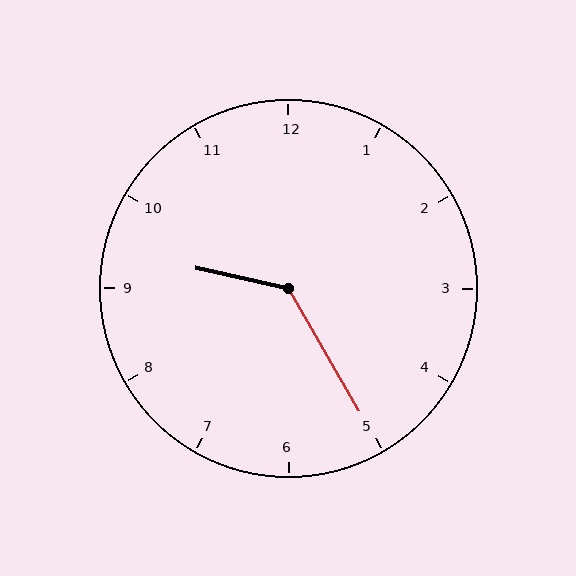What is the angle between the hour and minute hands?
Approximately 132 degrees.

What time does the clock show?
9:25.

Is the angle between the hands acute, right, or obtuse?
It is obtuse.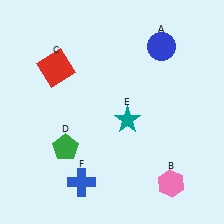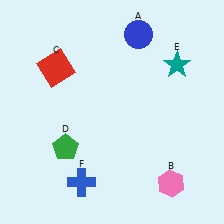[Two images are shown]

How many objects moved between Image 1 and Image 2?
2 objects moved between the two images.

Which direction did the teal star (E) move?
The teal star (E) moved up.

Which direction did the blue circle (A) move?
The blue circle (A) moved left.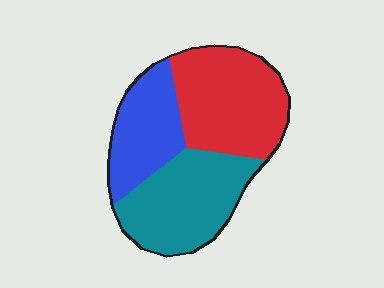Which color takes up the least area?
Blue, at roughly 25%.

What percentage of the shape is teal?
Teal takes up about three eighths (3/8) of the shape.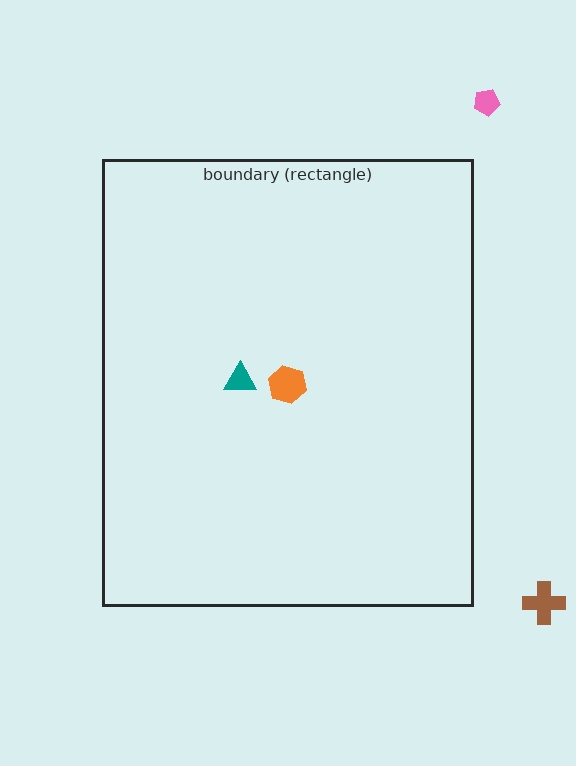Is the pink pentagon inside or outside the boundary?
Outside.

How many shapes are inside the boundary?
2 inside, 2 outside.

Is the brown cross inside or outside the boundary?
Outside.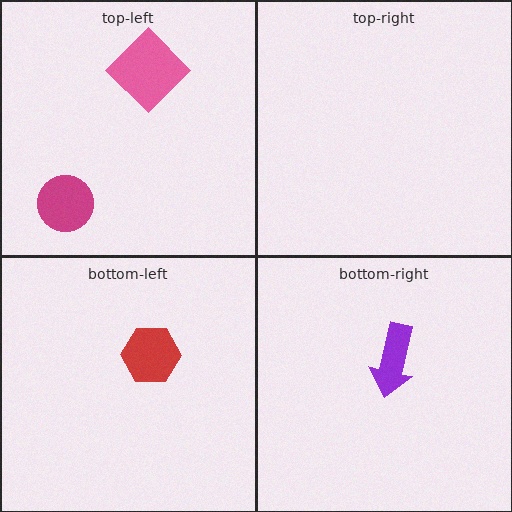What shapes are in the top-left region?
The magenta circle, the pink diamond.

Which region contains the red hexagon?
The bottom-left region.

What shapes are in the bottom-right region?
The purple arrow.